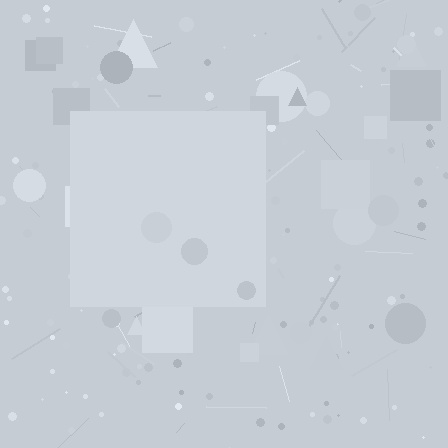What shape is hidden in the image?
A square is hidden in the image.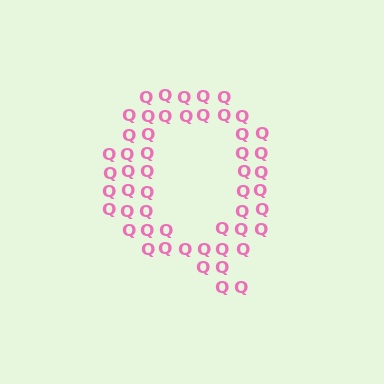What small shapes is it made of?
It is made of small letter Q's.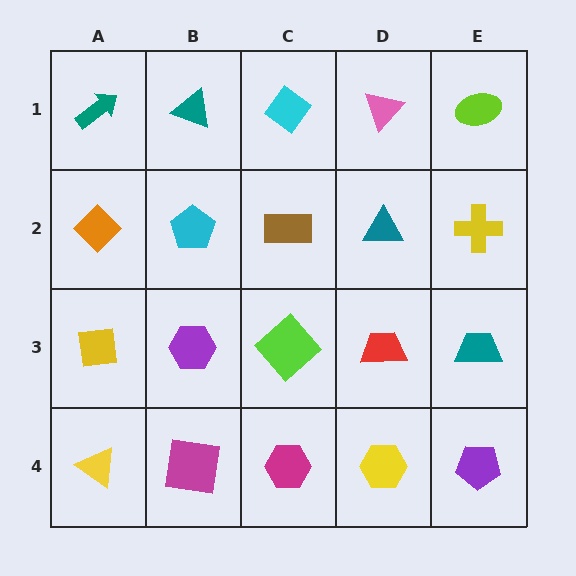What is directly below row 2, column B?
A purple hexagon.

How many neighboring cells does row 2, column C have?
4.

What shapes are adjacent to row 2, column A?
A teal arrow (row 1, column A), a yellow square (row 3, column A), a cyan pentagon (row 2, column B).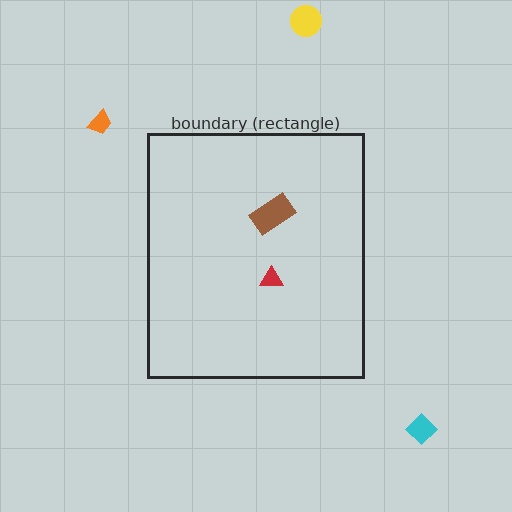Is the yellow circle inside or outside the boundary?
Outside.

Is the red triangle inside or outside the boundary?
Inside.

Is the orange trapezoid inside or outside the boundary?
Outside.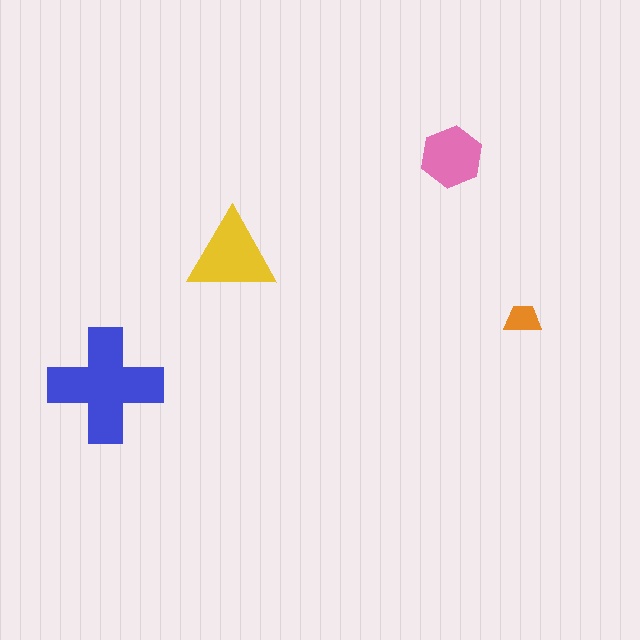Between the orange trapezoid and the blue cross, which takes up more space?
The blue cross.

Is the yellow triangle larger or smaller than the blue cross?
Smaller.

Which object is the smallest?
The orange trapezoid.